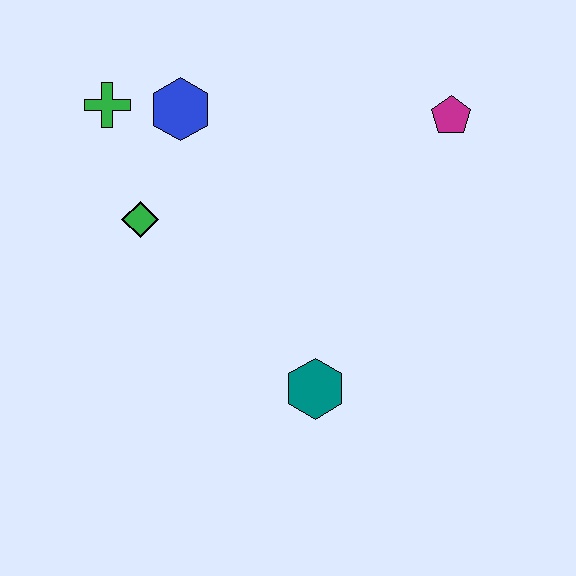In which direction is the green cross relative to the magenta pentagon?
The green cross is to the left of the magenta pentagon.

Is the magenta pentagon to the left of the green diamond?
No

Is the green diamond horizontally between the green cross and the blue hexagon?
Yes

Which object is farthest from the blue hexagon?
The teal hexagon is farthest from the blue hexagon.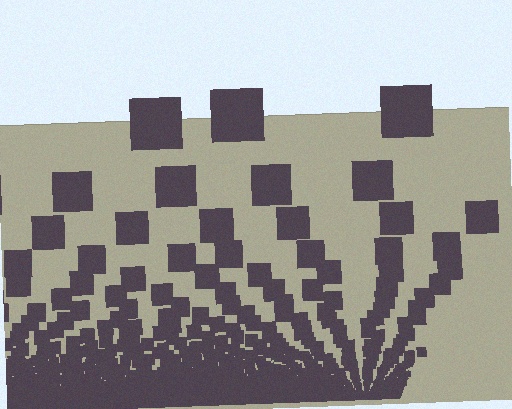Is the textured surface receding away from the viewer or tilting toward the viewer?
The surface appears to tilt toward the viewer. Texture elements get larger and sparser toward the top.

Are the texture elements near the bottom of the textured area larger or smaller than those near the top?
Smaller. The gradient is inverted — elements near the bottom are smaller and denser.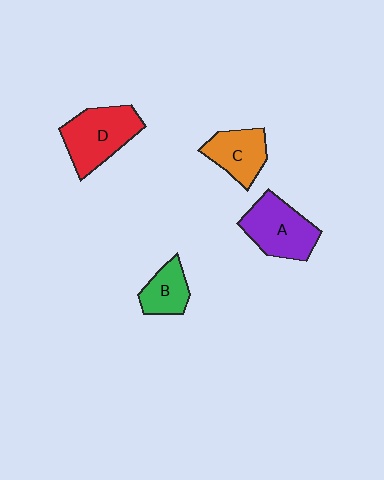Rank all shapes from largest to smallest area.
From largest to smallest: D (red), A (purple), C (orange), B (green).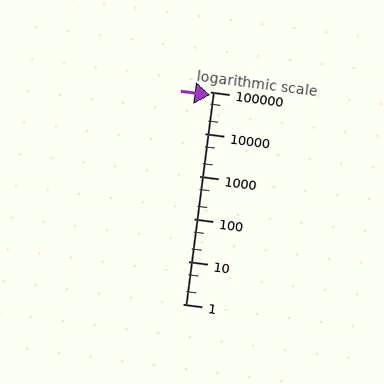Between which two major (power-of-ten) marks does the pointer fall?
The pointer is between 10000 and 100000.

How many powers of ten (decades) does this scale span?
The scale spans 5 decades, from 1 to 100000.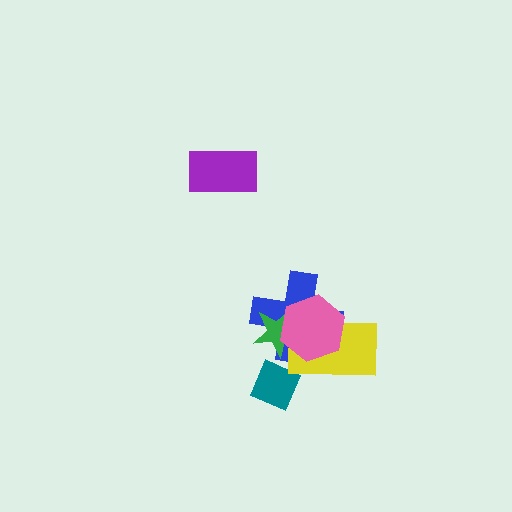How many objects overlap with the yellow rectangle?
3 objects overlap with the yellow rectangle.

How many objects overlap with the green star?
3 objects overlap with the green star.